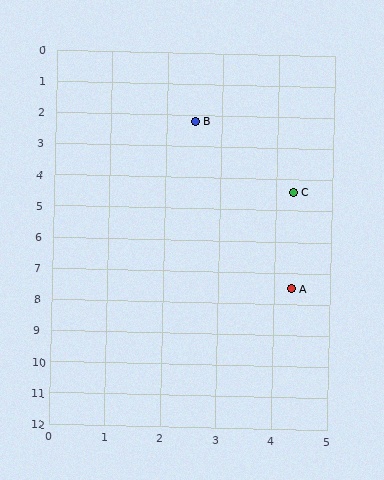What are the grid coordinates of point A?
Point A is at approximately (4.3, 7.5).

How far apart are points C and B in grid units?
Points C and B are about 2.8 grid units apart.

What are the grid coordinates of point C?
Point C is at approximately (4.3, 4.4).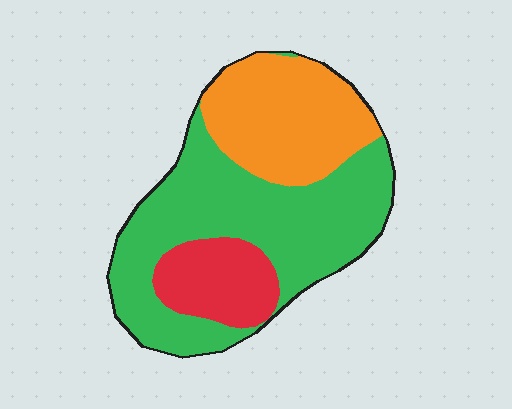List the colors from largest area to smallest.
From largest to smallest: green, orange, red.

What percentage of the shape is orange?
Orange covers 30% of the shape.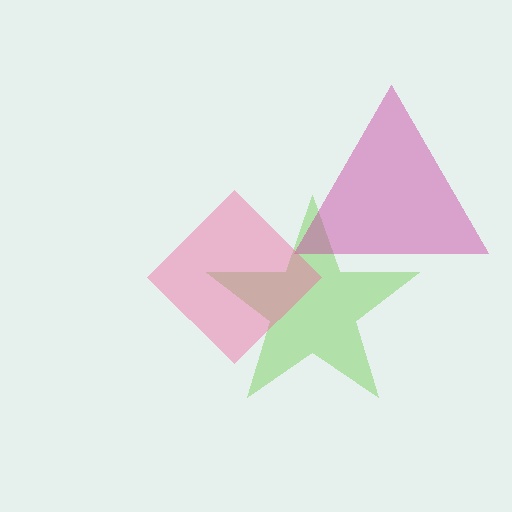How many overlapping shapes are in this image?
There are 3 overlapping shapes in the image.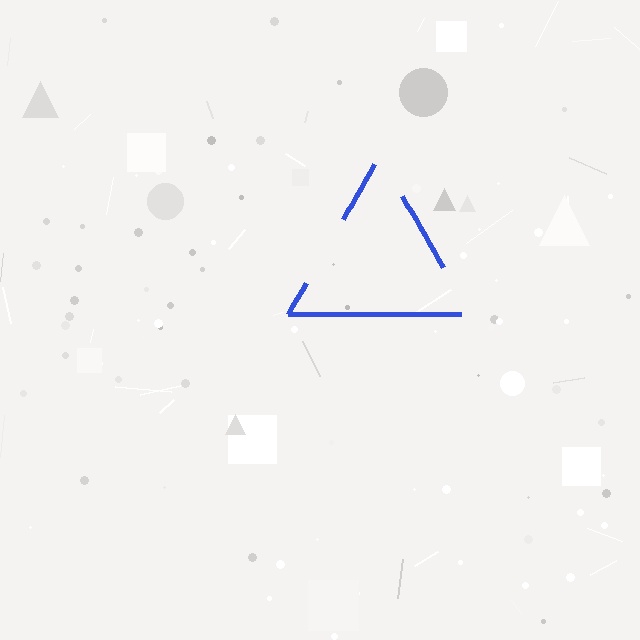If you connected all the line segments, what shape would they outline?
They would outline a triangle.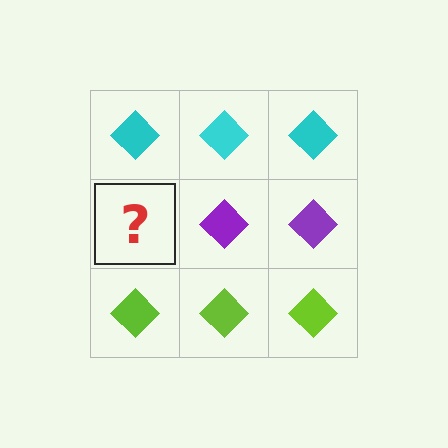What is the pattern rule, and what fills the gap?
The rule is that each row has a consistent color. The gap should be filled with a purple diamond.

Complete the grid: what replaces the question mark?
The question mark should be replaced with a purple diamond.